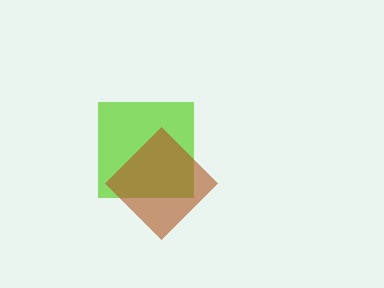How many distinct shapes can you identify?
There are 2 distinct shapes: a lime square, a brown diamond.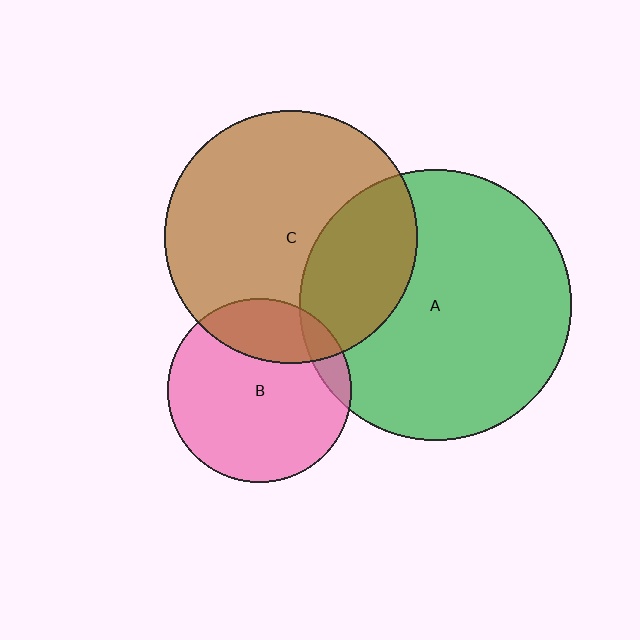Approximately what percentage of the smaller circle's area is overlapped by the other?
Approximately 25%.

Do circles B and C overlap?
Yes.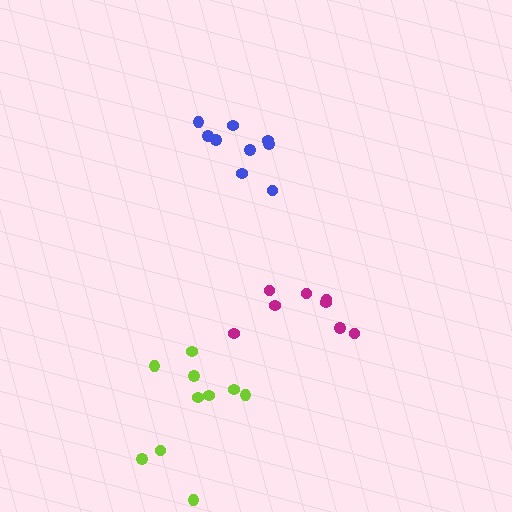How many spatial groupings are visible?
There are 3 spatial groupings.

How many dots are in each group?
Group 1: 8 dots, Group 2: 10 dots, Group 3: 9 dots (27 total).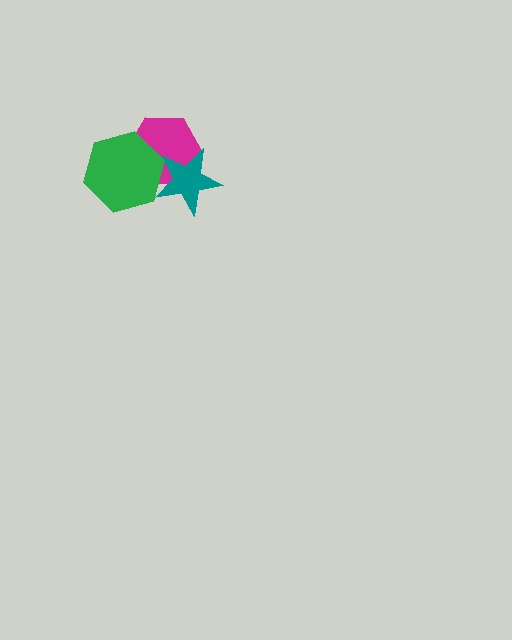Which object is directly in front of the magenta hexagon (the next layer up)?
The teal star is directly in front of the magenta hexagon.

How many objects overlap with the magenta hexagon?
2 objects overlap with the magenta hexagon.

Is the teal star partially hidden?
Yes, it is partially covered by another shape.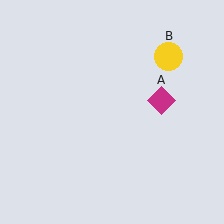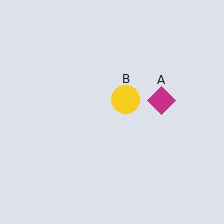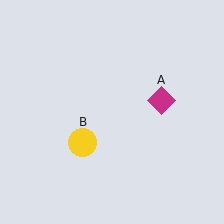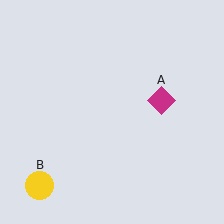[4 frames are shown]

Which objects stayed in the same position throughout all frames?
Magenta diamond (object A) remained stationary.